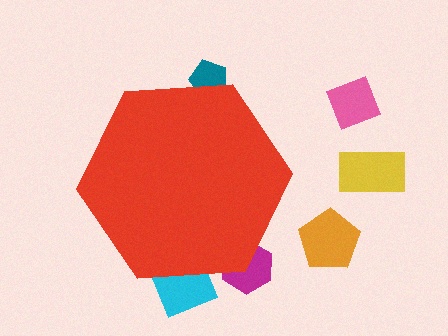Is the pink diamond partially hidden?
No, the pink diamond is fully visible.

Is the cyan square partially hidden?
Yes, the cyan square is partially hidden behind the red hexagon.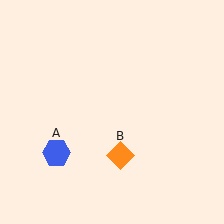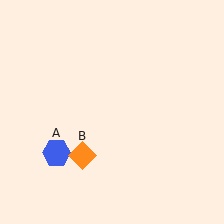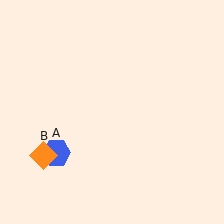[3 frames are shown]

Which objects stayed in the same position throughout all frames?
Blue hexagon (object A) remained stationary.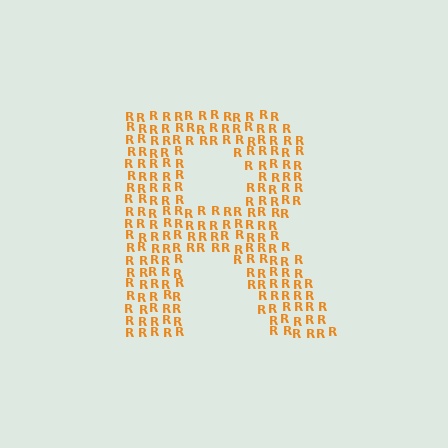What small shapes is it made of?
It is made of small letter R's.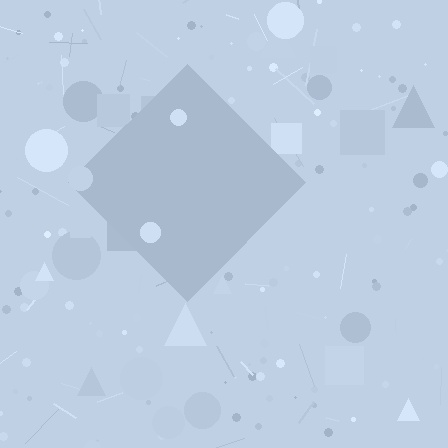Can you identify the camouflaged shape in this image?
The camouflaged shape is a diamond.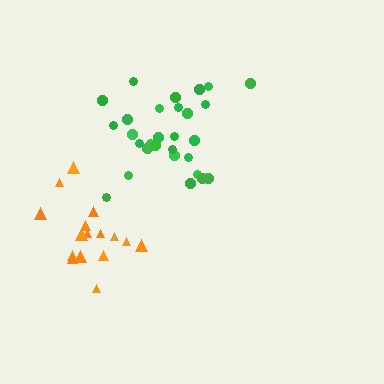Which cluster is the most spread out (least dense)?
Orange.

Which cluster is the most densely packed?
Green.